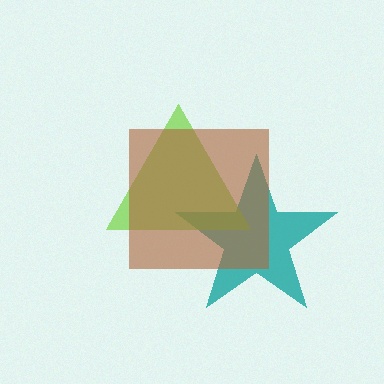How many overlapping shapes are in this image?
There are 3 overlapping shapes in the image.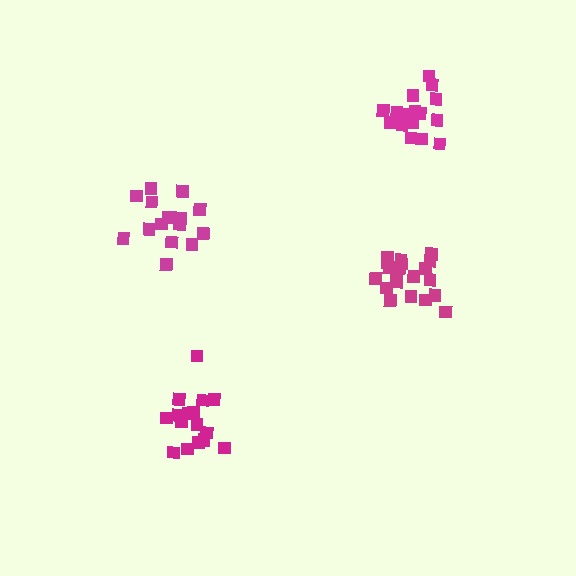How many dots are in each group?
Group 1: 16 dots, Group 2: 20 dots, Group 3: 16 dots, Group 4: 15 dots (67 total).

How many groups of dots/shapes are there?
There are 4 groups.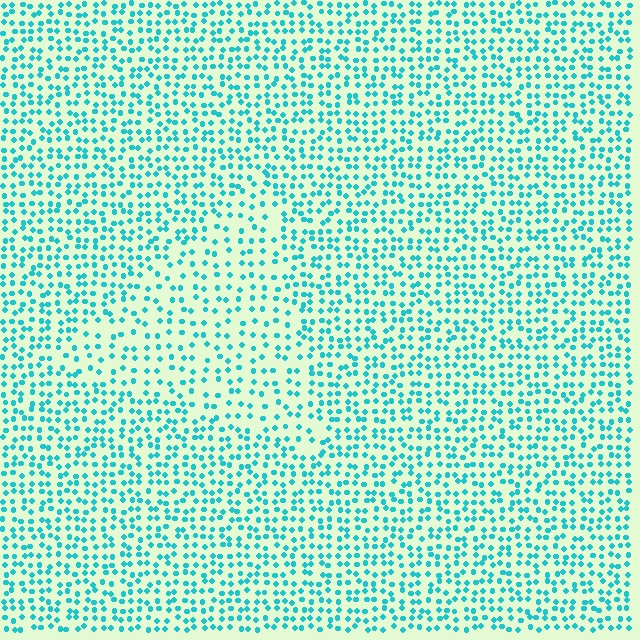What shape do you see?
I see a triangle.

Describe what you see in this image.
The image contains small cyan elements arranged at two different densities. A triangle-shaped region is visible where the elements are less densely packed than the surrounding area.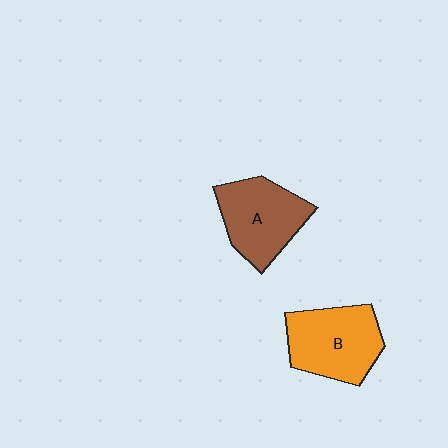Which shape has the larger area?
Shape B (orange).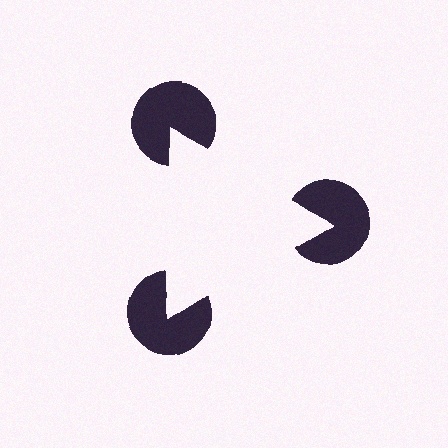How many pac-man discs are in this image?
There are 3 — one at each vertex of the illusory triangle.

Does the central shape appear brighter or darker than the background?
It typically appears slightly brighter than the background, even though no actual brightness change is drawn.